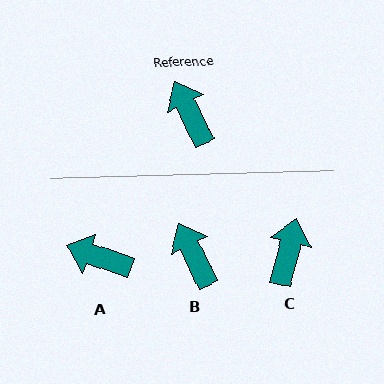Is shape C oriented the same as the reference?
No, it is off by about 40 degrees.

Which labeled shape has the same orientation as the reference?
B.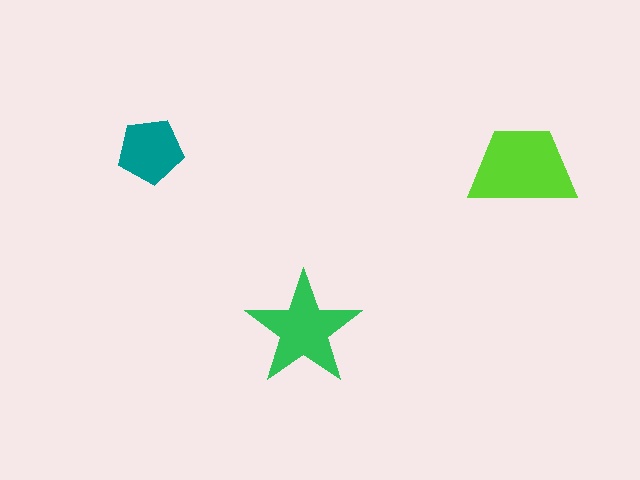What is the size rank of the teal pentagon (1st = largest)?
3rd.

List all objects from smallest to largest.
The teal pentagon, the green star, the lime trapezoid.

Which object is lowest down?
The green star is bottommost.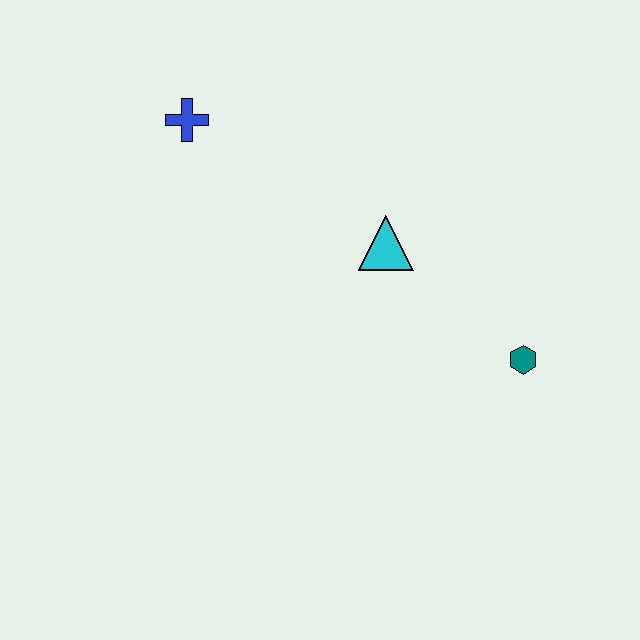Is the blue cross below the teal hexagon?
No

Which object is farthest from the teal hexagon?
The blue cross is farthest from the teal hexagon.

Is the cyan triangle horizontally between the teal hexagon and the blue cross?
Yes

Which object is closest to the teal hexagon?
The cyan triangle is closest to the teal hexagon.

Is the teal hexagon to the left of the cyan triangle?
No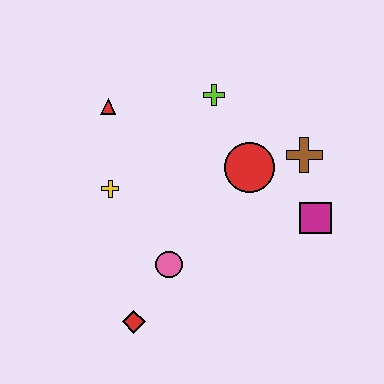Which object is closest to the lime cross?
The red circle is closest to the lime cross.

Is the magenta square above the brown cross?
No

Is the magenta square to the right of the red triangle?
Yes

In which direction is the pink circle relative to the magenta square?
The pink circle is to the left of the magenta square.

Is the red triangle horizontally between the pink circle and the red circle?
No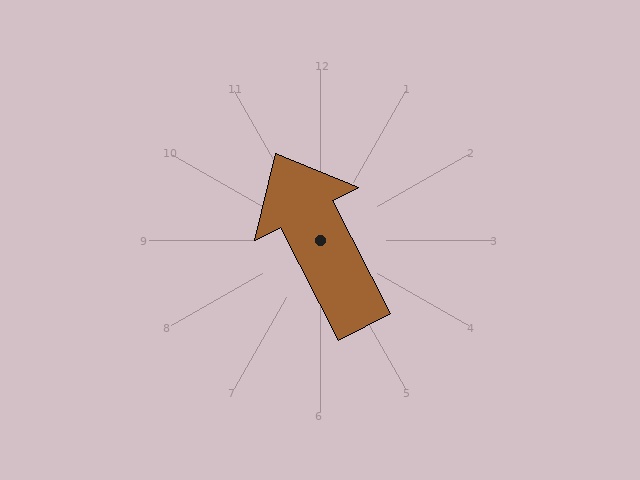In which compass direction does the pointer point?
Northwest.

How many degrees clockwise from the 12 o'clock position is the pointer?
Approximately 333 degrees.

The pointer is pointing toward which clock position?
Roughly 11 o'clock.